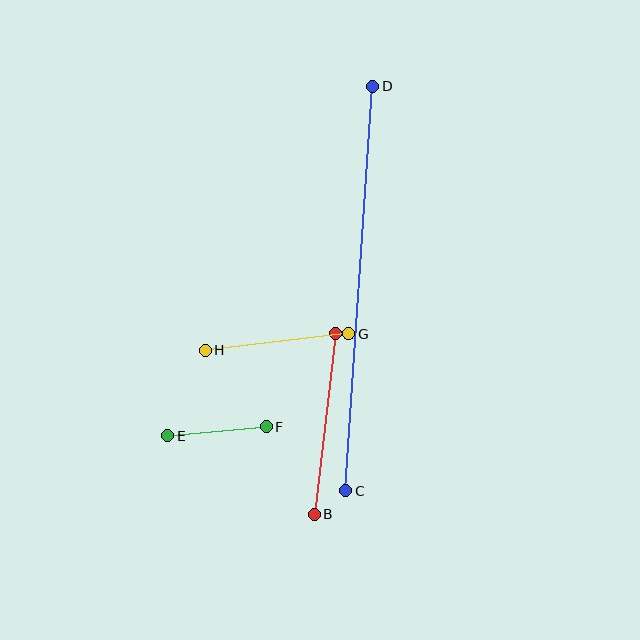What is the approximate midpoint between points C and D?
The midpoint is at approximately (359, 288) pixels.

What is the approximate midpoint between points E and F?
The midpoint is at approximately (217, 431) pixels.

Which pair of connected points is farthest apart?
Points C and D are farthest apart.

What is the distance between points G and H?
The distance is approximately 144 pixels.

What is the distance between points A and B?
The distance is approximately 181 pixels.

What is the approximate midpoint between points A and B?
The midpoint is at approximately (325, 424) pixels.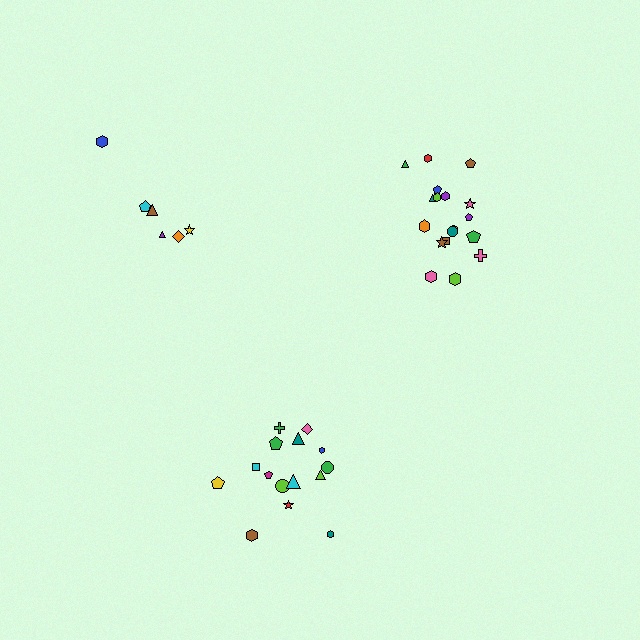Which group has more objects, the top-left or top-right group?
The top-right group.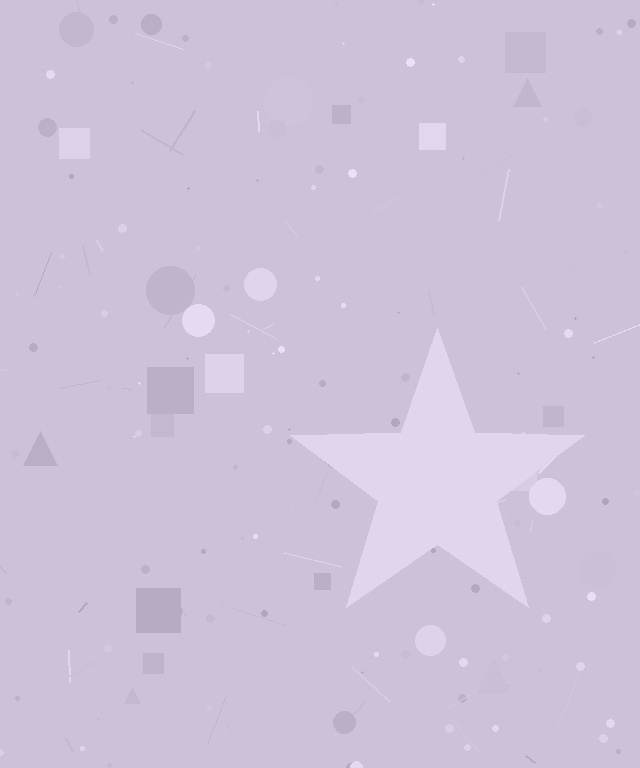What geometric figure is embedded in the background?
A star is embedded in the background.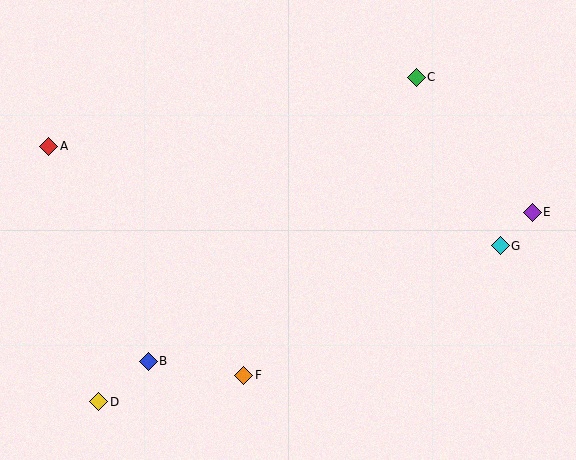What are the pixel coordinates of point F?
Point F is at (243, 375).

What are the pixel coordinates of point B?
Point B is at (148, 361).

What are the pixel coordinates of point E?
Point E is at (532, 212).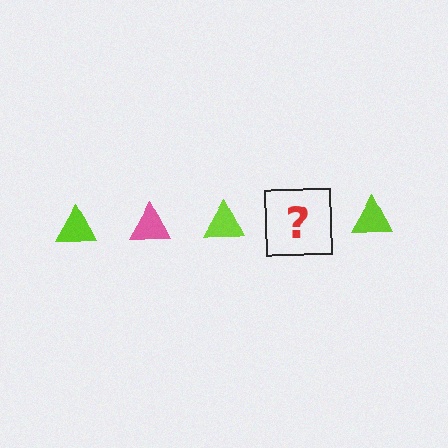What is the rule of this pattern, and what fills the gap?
The rule is that the pattern cycles through lime, pink triangles. The gap should be filled with a pink triangle.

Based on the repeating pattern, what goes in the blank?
The blank should be a pink triangle.